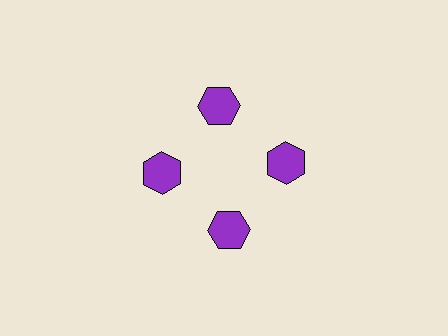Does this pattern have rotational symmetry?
Yes, this pattern has 4-fold rotational symmetry. It looks the same after rotating 90 degrees around the center.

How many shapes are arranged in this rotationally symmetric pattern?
There are 4 shapes, arranged in 4 groups of 1.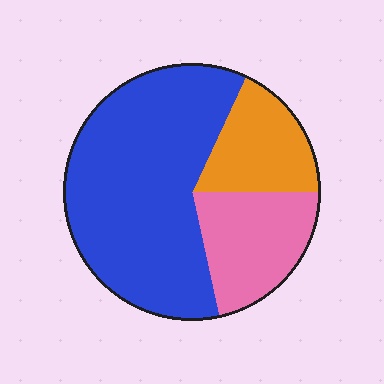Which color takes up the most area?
Blue, at roughly 60%.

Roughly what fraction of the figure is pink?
Pink takes up between a sixth and a third of the figure.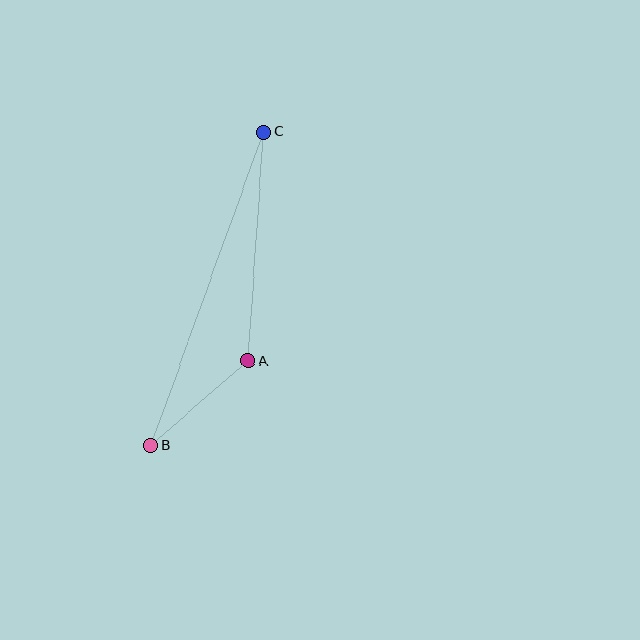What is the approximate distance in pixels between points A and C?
The distance between A and C is approximately 229 pixels.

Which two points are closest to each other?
Points A and B are closest to each other.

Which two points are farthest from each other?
Points B and C are farthest from each other.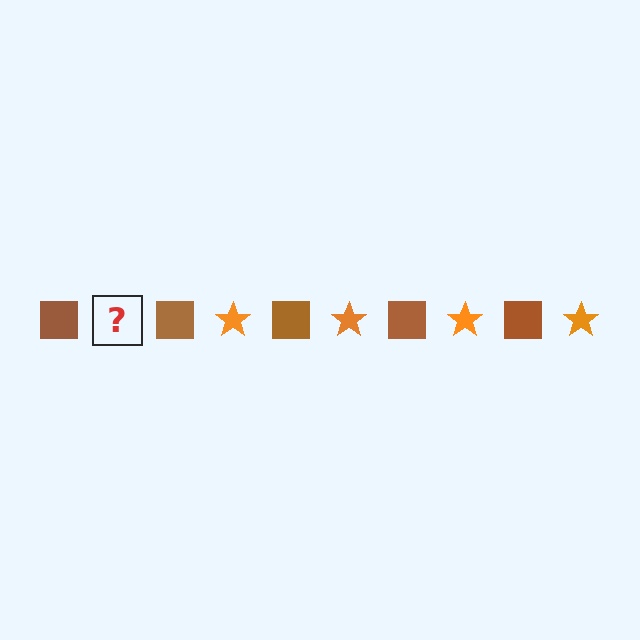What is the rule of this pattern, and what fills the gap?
The rule is that the pattern alternates between brown square and orange star. The gap should be filled with an orange star.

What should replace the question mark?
The question mark should be replaced with an orange star.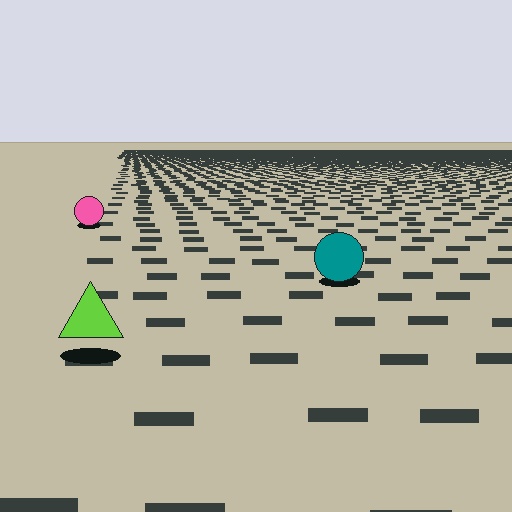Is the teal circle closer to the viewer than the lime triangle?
No. The lime triangle is closer — you can tell from the texture gradient: the ground texture is coarser near it.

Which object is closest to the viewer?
The lime triangle is closest. The texture marks near it are larger and more spread out.